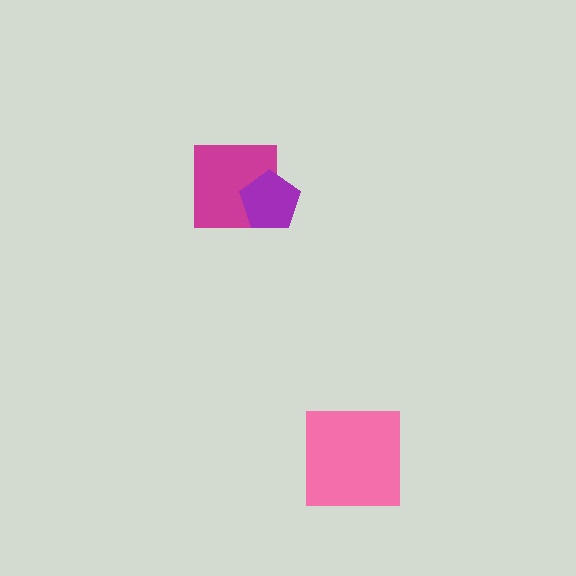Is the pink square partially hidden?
No, no other shape covers it.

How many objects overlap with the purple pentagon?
1 object overlaps with the purple pentagon.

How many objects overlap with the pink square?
0 objects overlap with the pink square.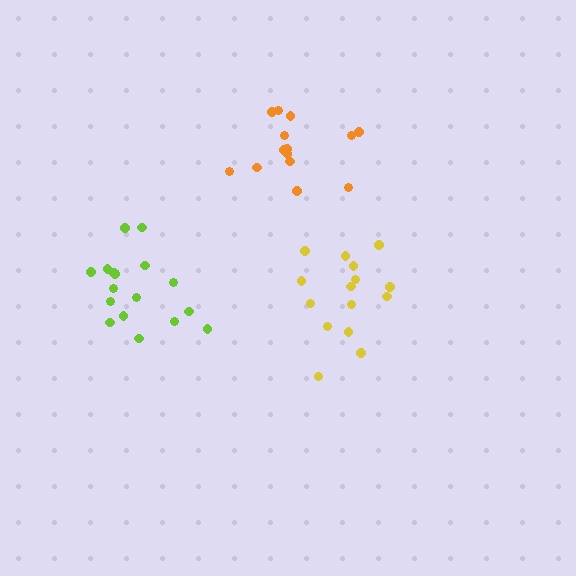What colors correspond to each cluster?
The clusters are colored: orange, yellow, lime.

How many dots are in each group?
Group 1: 15 dots, Group 2: 15 dots, Group 3: 18 dots (48 total).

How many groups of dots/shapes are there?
There are 3 groups.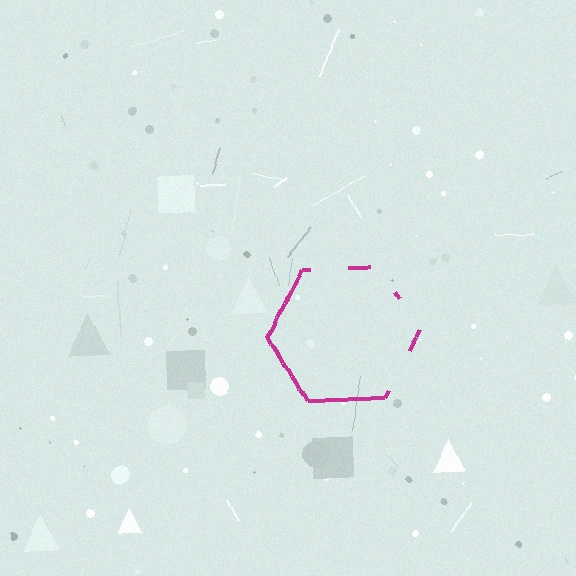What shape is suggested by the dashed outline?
The dashed outline suggests a hexagon.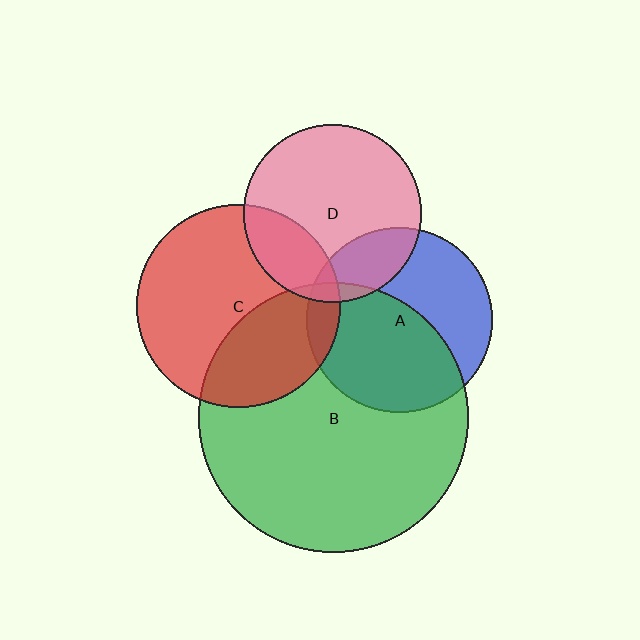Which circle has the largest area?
Circle B (green).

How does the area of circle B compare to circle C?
Approximately 1.8 times.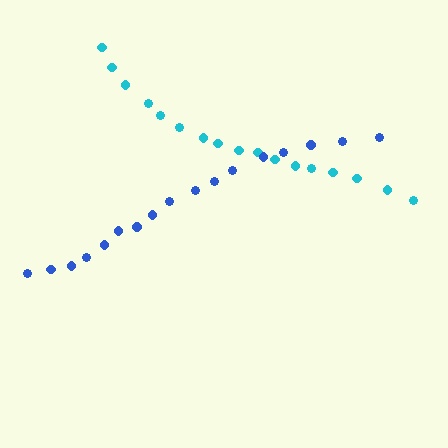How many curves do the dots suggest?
There are 2 distinct paths.